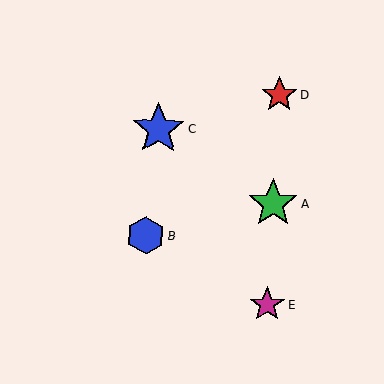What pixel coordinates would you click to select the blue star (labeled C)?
Click at (158, 129) to select the blue star C.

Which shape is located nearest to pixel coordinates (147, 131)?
The blue star (labeled C) at (158, 129) is nearest to that location.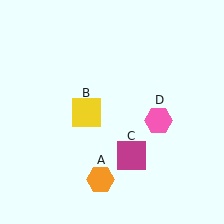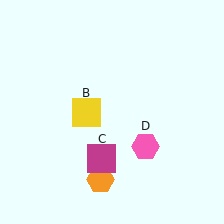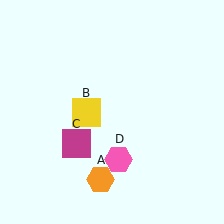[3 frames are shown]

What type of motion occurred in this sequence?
The magenta square (object C), pink hexagon (object D) rotated clockwise around the center of the scene.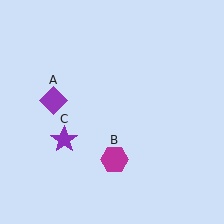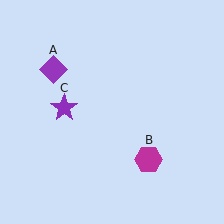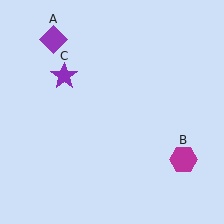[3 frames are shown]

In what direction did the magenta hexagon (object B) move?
The magenta hexagon (object B) moved right.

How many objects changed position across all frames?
3 objects changed position: purple diamond (object A), magenta hexagon (object B), purple star (object C).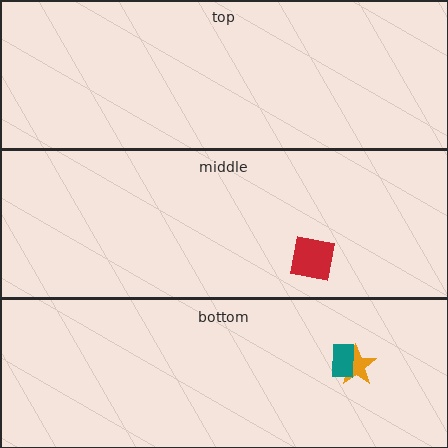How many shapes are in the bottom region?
2.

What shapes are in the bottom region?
The orange star, the teal rectangle.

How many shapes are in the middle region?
1.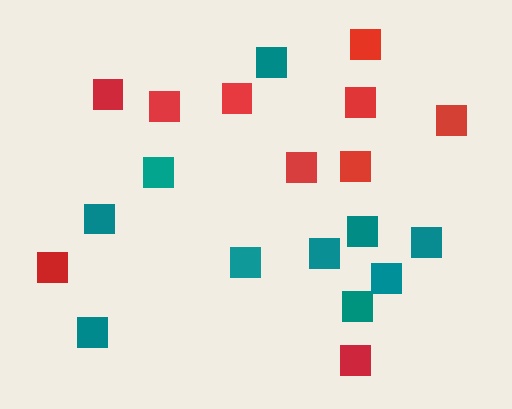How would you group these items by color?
There are 2 groups: one group of teal squares (10) and one group of red squares (10).